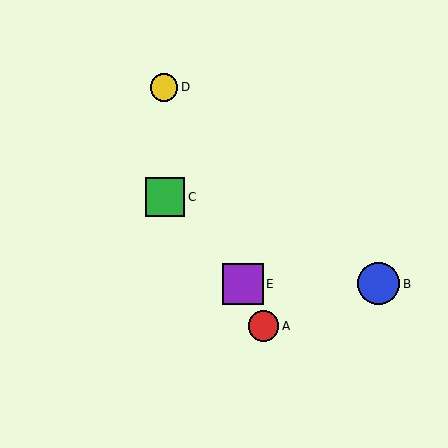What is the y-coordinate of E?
Object E is at y≈284.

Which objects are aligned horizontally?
Objects B, E are aligned horizontally.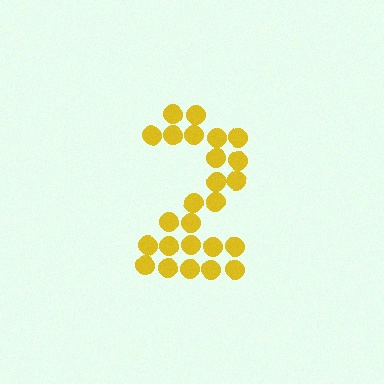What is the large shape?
The large shape is the digit 2.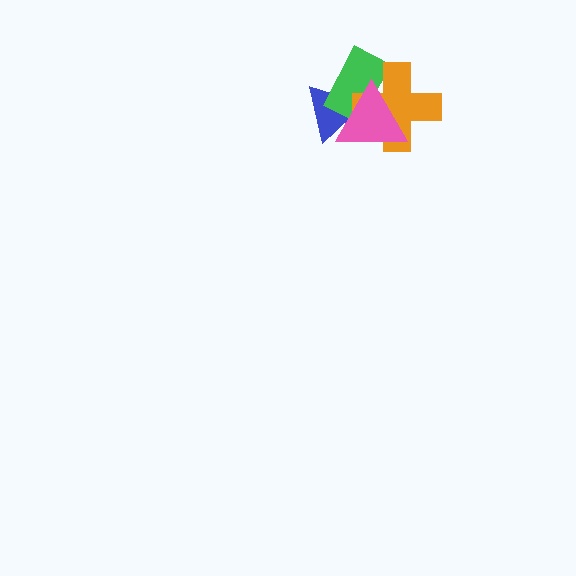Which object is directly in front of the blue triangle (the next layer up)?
The green rectangle is directly in front of the blue triangle.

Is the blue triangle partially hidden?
Yes, it is partially covered by another shape.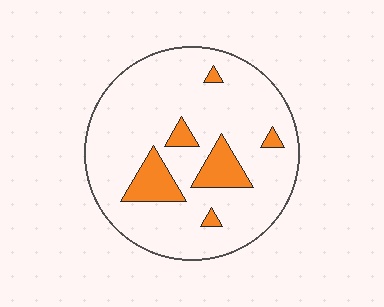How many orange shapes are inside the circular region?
6.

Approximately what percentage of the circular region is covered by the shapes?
Approximately 15%.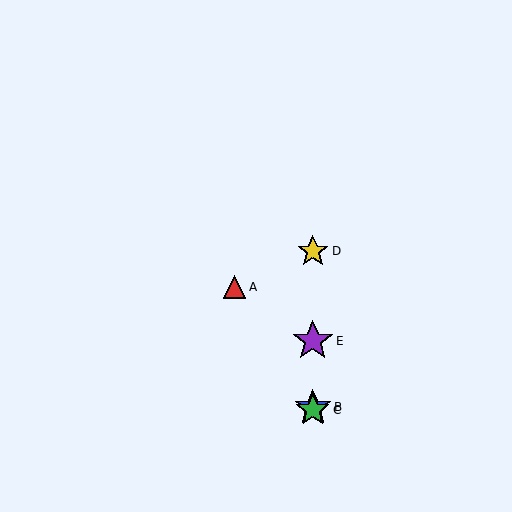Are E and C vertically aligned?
Yes, both are at x≈313.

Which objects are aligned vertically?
Objects B, C, D, E are aligned vertically.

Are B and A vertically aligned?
No, B is at x≈313 and A is at x≈235.